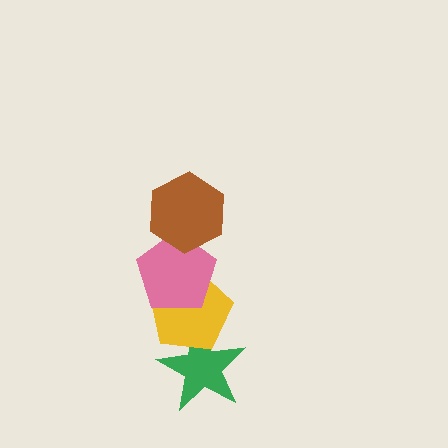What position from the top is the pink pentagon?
The pink pentagon is 2nd from the top.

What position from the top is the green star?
The green star is 4th from the top.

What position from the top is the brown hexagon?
The brown hexagon is 1st from the top.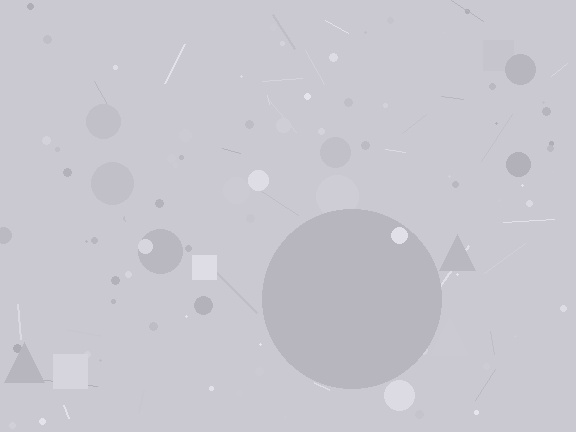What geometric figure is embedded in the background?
A circle is embedded in the background.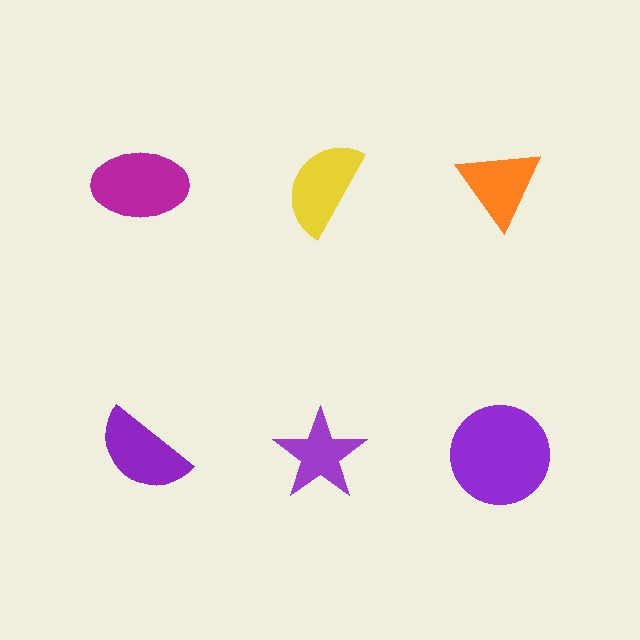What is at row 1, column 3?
An orange triangle.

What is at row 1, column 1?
A magenta ellipse.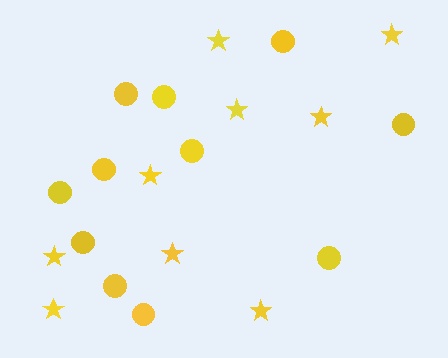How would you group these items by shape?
There are 2 groups: one group of stars (9) and one group of circles (11).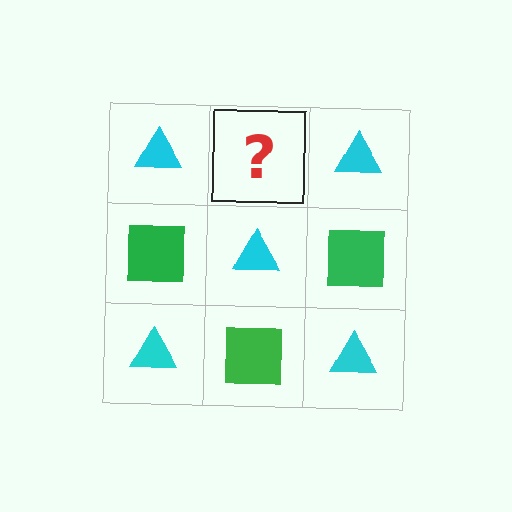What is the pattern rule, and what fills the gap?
The rule is that it alternates cyan triangle and green square in a checkerboard pattern. The gap should be filled with a green square.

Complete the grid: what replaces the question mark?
The question mark should be replaced with a green square.